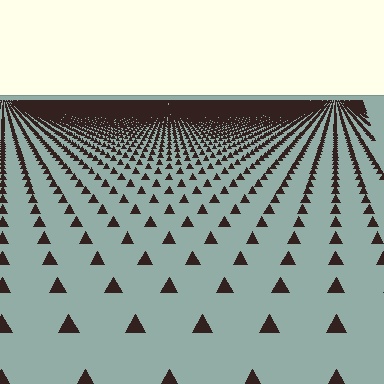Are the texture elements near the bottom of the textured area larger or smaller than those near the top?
Larger. Near the bottom, elements are closer to the viewer and appear at a bigger on-screen size.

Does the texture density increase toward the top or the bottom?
Density increases toward the top.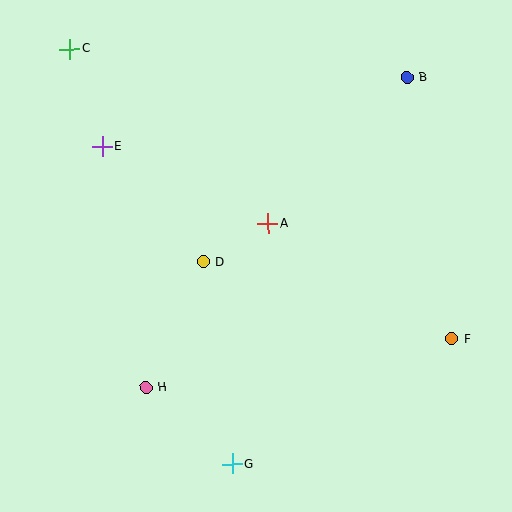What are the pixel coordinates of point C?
Point C is at (70, 49).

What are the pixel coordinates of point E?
Point E is at (102, 146).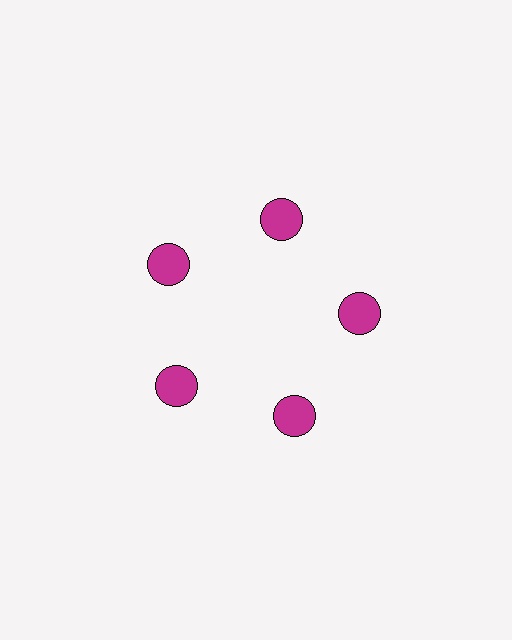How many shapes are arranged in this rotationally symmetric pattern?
There are 5 shapes, arranged in 5 groups of 1.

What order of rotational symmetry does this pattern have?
This pattern has 5-fold rotational symmetry.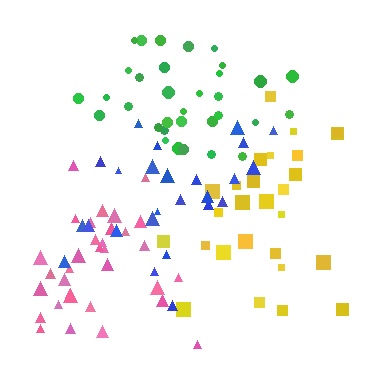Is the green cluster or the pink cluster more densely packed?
Green.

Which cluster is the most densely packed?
Green.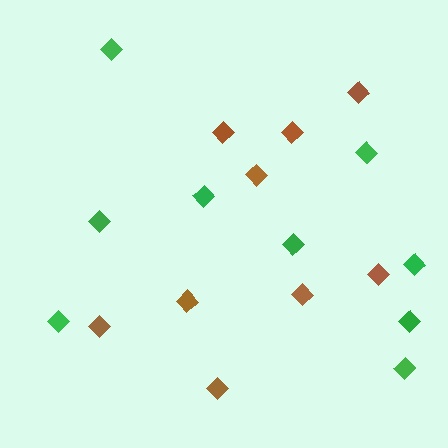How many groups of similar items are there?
There are 2 groups: one group of green diamonds (9) and one group of brown diamonds (9).